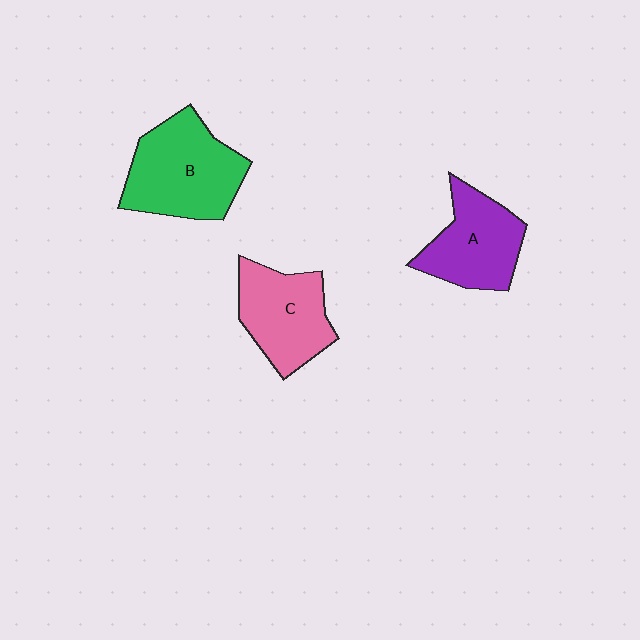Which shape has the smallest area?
Shape A (purple).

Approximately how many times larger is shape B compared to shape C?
Approximately 1.2 times.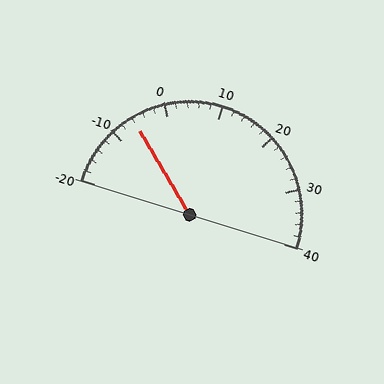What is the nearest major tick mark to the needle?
The nearest major tick mark is -10.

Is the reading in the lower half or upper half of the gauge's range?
The reading is in the lower half of the range (-20 to 40).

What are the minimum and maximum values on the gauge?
The gauge ranges from -20 to 40.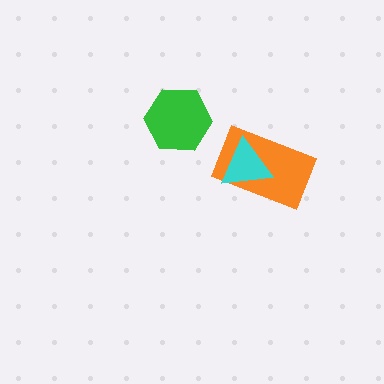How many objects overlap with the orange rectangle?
1 object overlaps with the orange rectangle.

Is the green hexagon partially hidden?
No, no other shape covers it.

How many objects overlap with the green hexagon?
0 objects overlap with the green hexagon.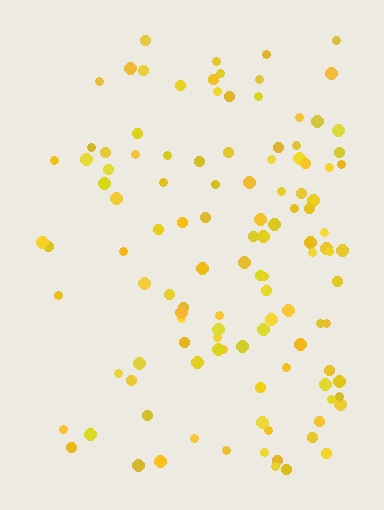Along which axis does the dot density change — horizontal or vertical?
Horizontal.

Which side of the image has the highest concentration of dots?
The right.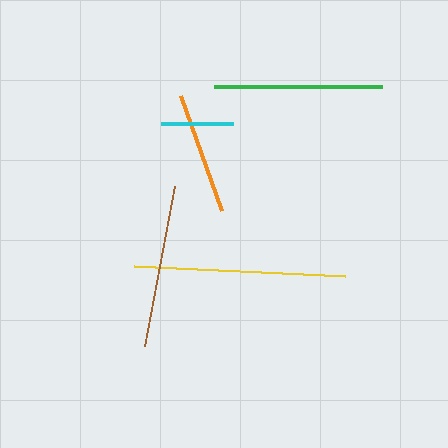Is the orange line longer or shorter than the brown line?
The brown line is longer than the orange line.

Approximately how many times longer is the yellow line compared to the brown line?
The yellow line is approximately 1.3 times the length of the brown line.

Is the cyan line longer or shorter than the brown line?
The brown line is longer than the cyan line.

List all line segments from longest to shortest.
From longest to shortest: yellow, green, brown, orange, cyan.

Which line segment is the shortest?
The cyan line is the shortest at approximately 72 pixels.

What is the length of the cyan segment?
The cyan segment is approximately 72 pixels long.